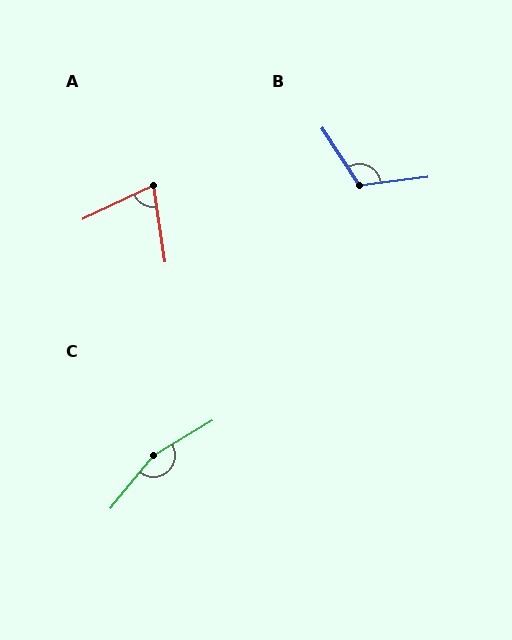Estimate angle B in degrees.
Approximately 116 degrees.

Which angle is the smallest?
A, at approximately 74 degrees.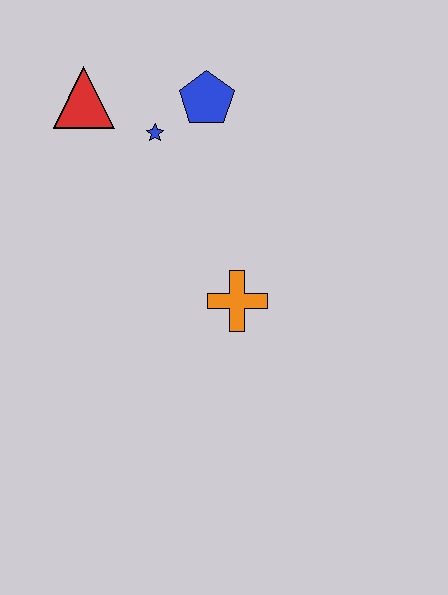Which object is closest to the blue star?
The blue pentagon is closest to the blue star.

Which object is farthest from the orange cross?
The red triangle is farthest from the orange cross.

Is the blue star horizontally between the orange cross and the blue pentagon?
No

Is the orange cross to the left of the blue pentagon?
No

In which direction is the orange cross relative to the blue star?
The orange cross is below the blue star.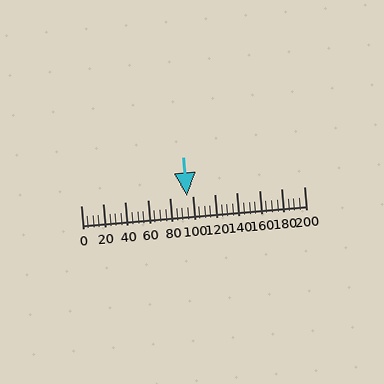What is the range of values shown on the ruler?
The ruler shows values from 0 to 200.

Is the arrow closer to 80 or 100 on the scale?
The arrow is closer to 100.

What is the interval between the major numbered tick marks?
The major tick marks are spaced 20 units apart.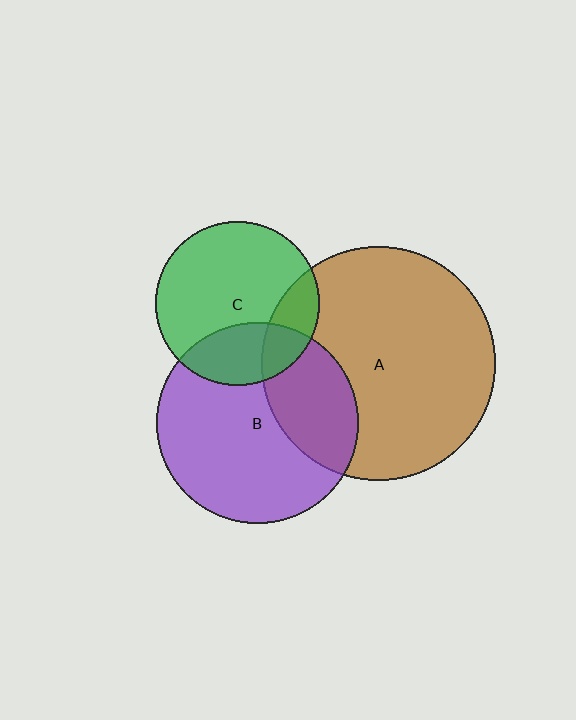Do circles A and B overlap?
Yes.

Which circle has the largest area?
Circle A (brown).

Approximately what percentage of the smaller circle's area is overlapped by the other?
Approximately 30%.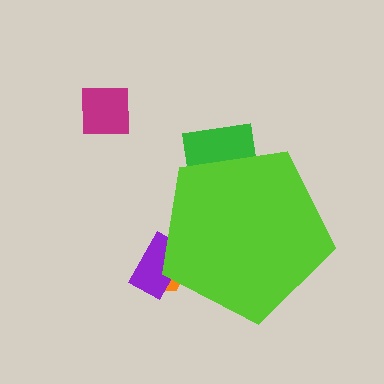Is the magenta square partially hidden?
No, the magenta square is fully visible.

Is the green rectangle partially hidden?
Yes, the green rectangle is partially hidden behind the lime pentagon.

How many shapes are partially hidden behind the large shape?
3 shapes are partially hidden.